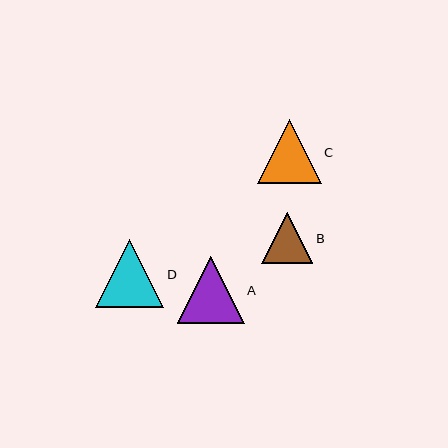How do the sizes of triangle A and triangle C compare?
Triangle A and triangle C are approximately the same size.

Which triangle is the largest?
Triangle D is the largest with a size of approximately 68 pixels.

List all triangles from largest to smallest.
From largest to smallest: D, A, C, B.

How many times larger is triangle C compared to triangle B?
Triangle C is approximately 1.2 times the size of triangle B.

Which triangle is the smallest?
Triangle B is the smallest with a size of approximately 52 pixels.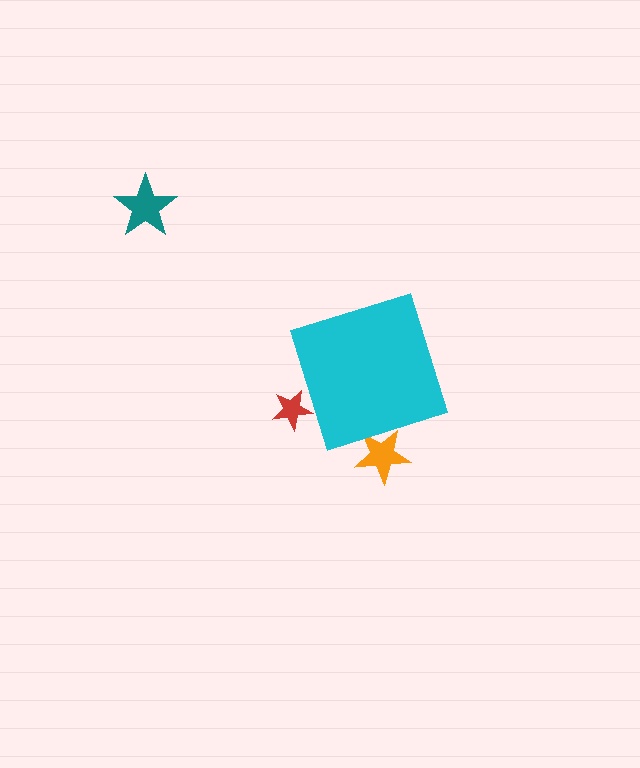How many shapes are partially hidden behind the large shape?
2 shapes are partially hidden.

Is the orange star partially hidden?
Yes, the orange star is partially hidden behind the cyan diamond.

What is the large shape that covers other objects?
A cyan diamond.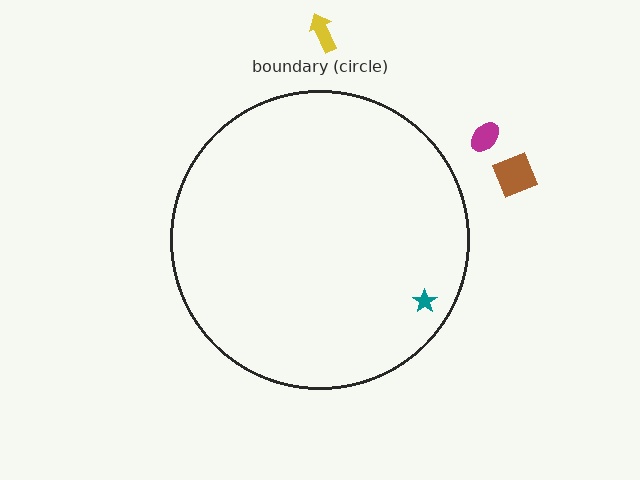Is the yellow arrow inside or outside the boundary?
Outside.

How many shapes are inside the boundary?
1 inside, 3 outside.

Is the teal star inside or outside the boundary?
Inside.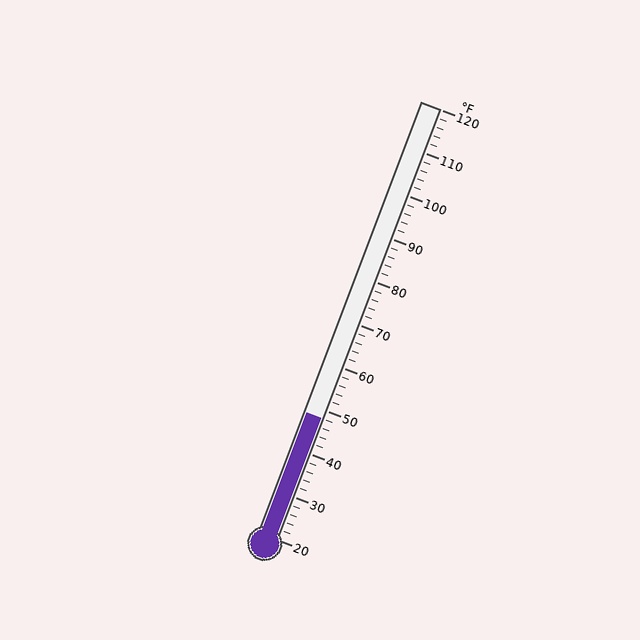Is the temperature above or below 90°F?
The temperature is below 90°F.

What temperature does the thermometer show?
The thermometer shows approximately 48°F.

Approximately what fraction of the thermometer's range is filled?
The thermometer is filled to approximately 30% of its range.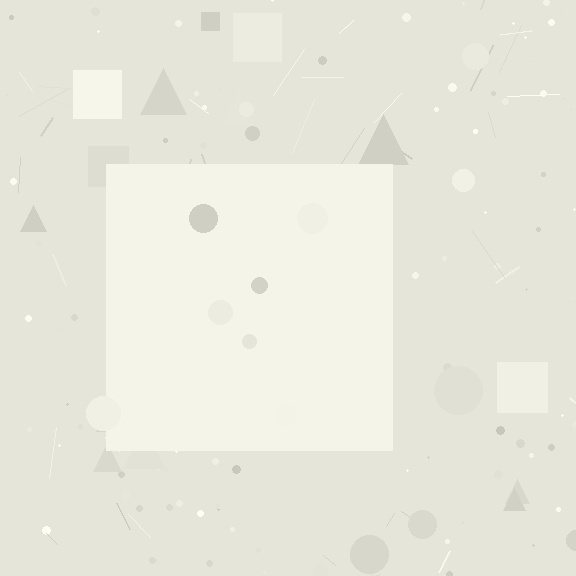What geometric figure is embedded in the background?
A square is embedded in the background.